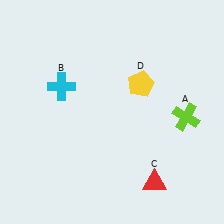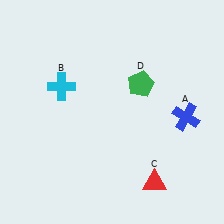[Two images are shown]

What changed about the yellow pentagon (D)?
In Image 1, D is yellow. In Image 2, it changed to green.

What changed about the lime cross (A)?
In Image 1, A is lime. In Image 2, it changed to blue.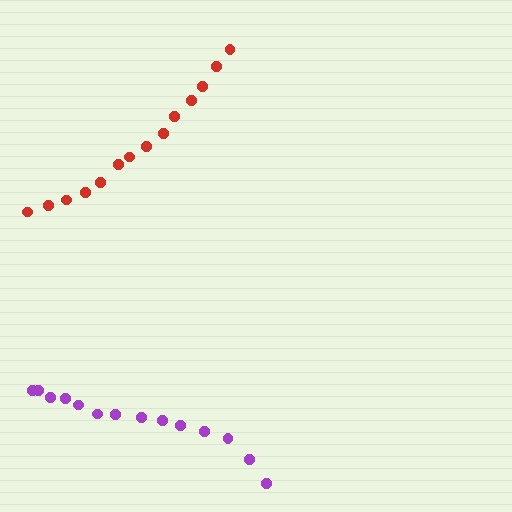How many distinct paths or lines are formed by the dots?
There are 2 distinct paths.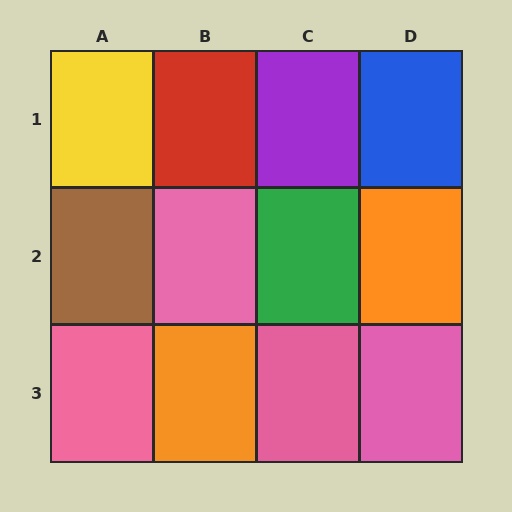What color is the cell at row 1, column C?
Purple.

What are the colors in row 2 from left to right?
Brown, pink, green, orange.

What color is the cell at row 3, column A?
Pink.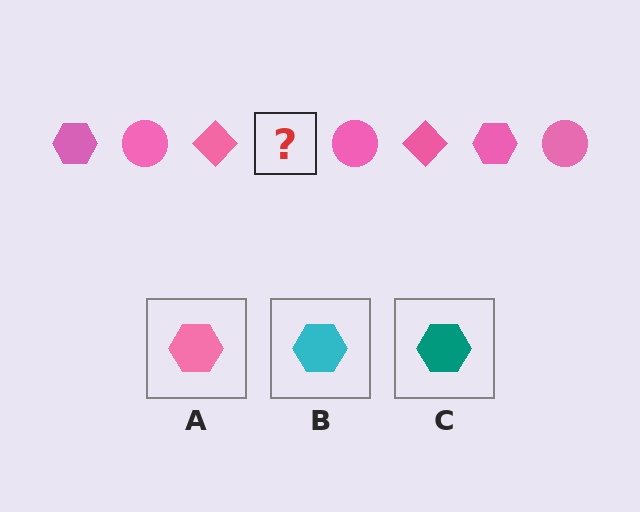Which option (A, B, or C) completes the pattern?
A.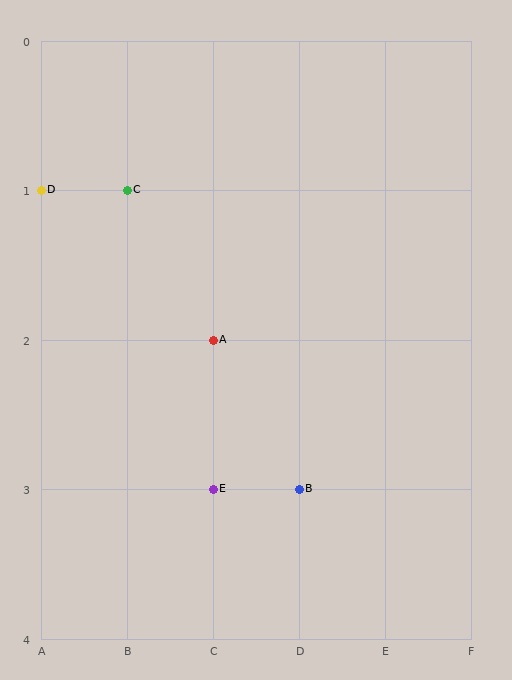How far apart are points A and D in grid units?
Points A and D are 2 columns and 1 row apart (about 2.2 grid units diagonally).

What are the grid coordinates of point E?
Point E is at grid coordinates (C, 3).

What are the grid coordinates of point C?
Point C is at grid coordinates (B, 1).